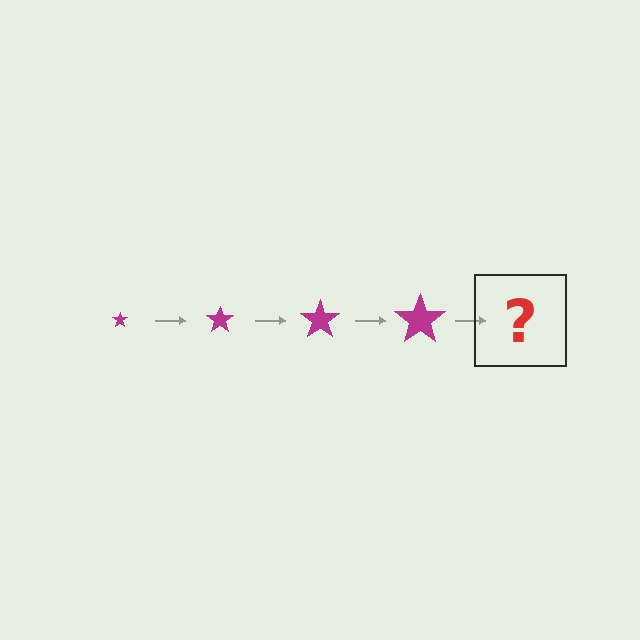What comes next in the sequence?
The next element should be a magenta star, larger than the previous one.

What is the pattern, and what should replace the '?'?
The pattern is that the star gets progressively larger each step. The '?' should be a magenta star, larger than the previous one.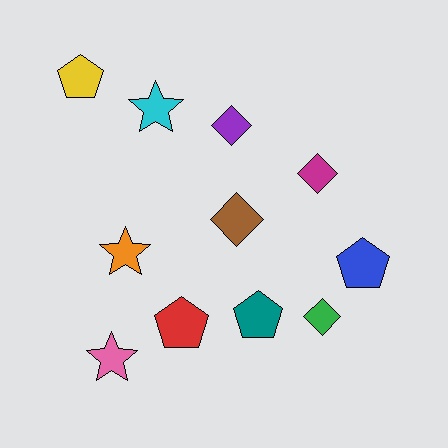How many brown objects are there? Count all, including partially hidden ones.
There is 1 brown object.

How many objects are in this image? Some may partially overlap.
There are 11 objects.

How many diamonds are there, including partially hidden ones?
There are 4 diamonds.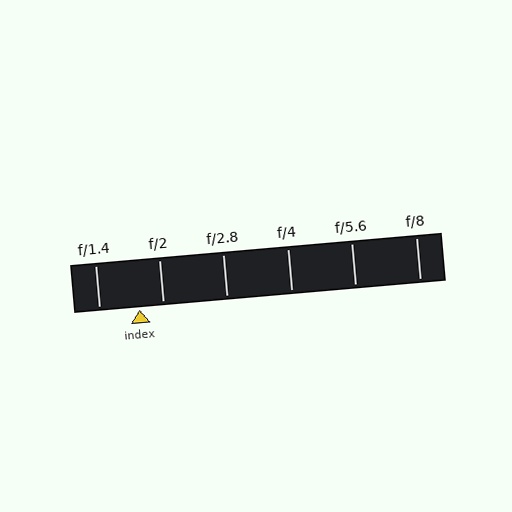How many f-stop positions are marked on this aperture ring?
There are 6 f-stop positions marked.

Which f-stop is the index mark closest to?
The index mark is closest to f/2.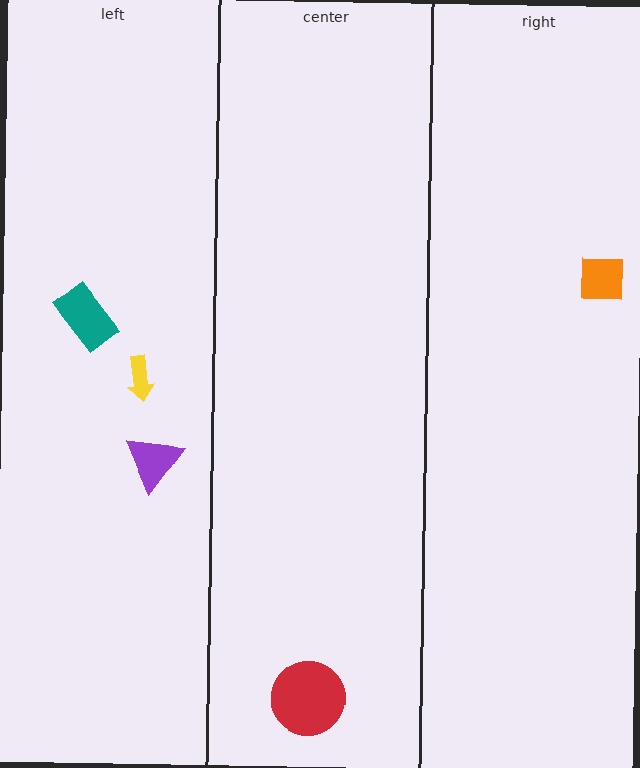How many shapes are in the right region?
1.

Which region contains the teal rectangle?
The left region.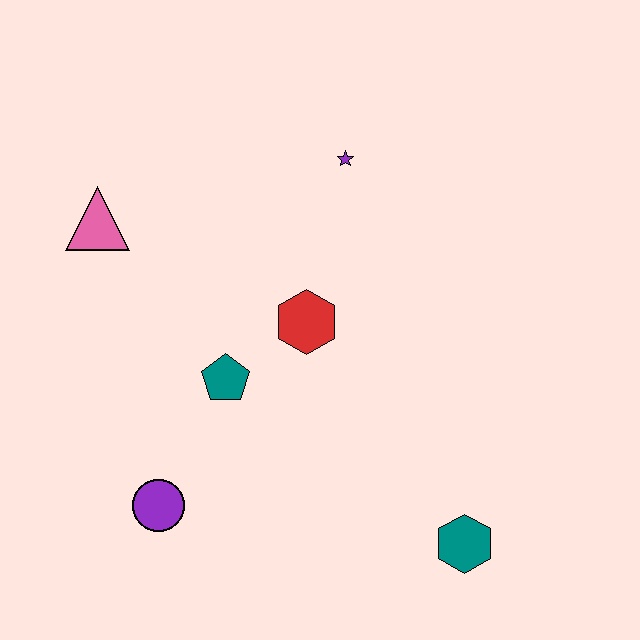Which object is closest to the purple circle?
The teal pentagon is closest to the purple circle.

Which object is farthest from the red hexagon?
The teal hexagon is farthest from the red hexagon.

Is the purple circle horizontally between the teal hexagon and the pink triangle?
Yes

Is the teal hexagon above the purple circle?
No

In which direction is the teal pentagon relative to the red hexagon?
The teal pentagon is to the left of the red hexagon.